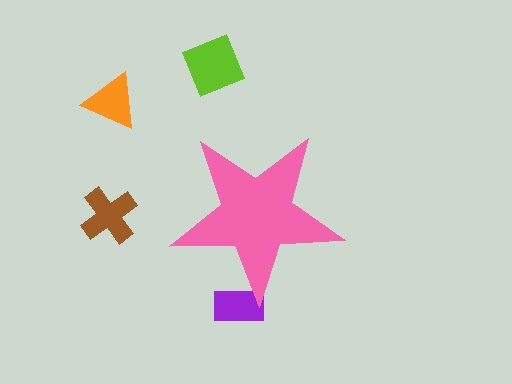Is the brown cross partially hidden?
No, the brown cross is fully visible.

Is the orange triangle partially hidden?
No, the orange triangle is fully visible.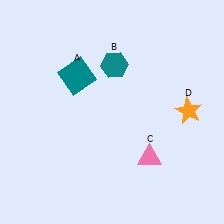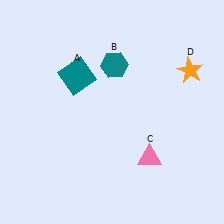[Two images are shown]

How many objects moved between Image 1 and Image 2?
1 object moved between the two images.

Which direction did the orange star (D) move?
The orange star (D) moved up.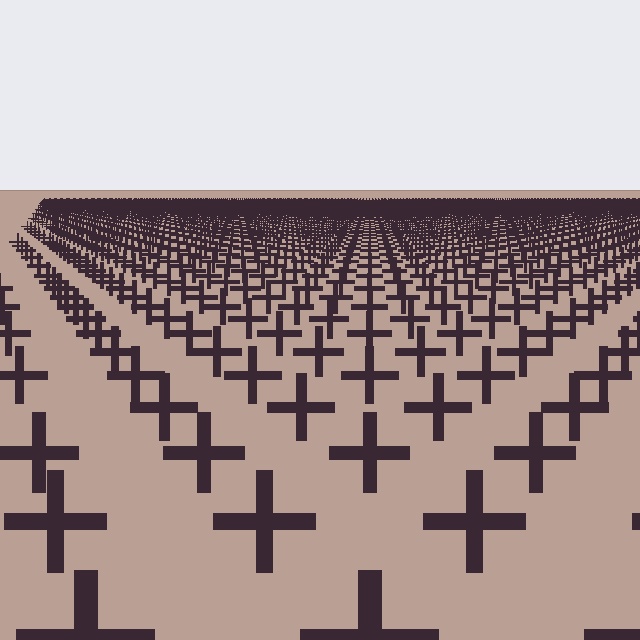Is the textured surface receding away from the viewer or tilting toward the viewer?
The surface is receding away from the viewer. Texture elements get smaller and denser toward the top.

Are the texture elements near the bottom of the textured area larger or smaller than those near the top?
Larger. Near the bottom, elements are closer to the viewer and appear at a bigger on-screen size.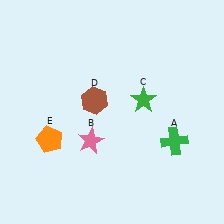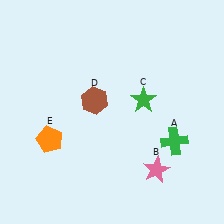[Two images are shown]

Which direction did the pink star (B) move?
The pink star (B) moved right.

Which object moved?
The pink star (B) moved right.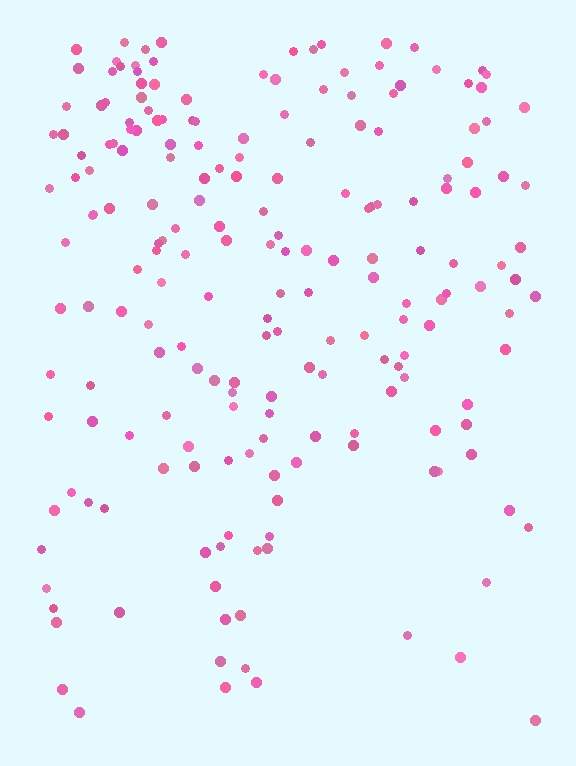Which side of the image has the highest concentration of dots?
The top.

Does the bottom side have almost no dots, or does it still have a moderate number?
Still a moderate number, just noticeably fewer than the top.